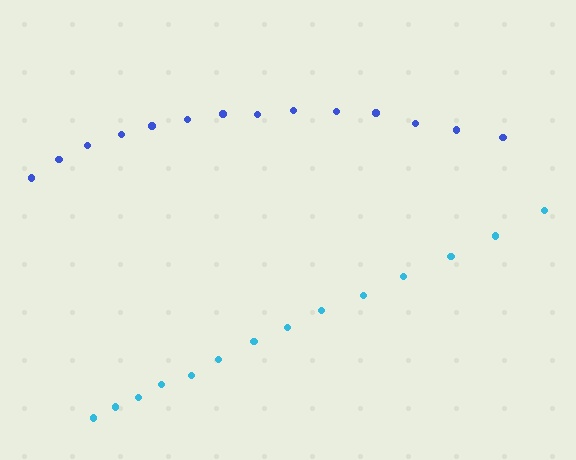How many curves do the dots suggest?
There are 2 distinct paths.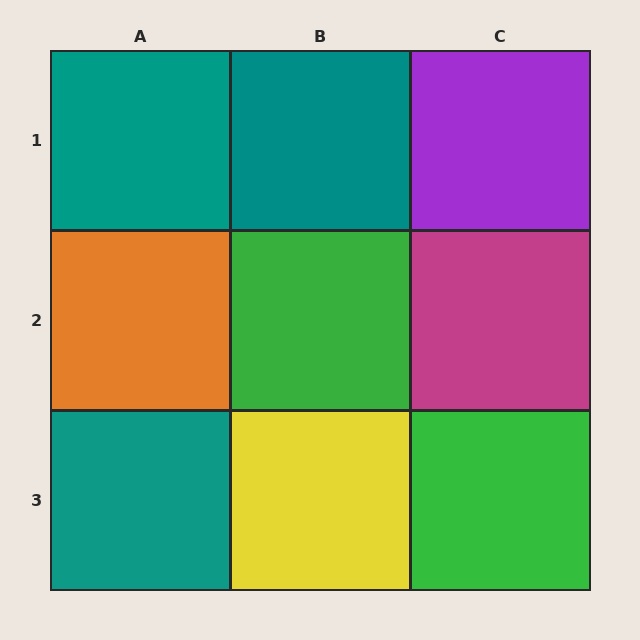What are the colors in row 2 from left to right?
Orange, green, magenta.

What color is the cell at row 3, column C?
Green.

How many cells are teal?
3 cells are teal.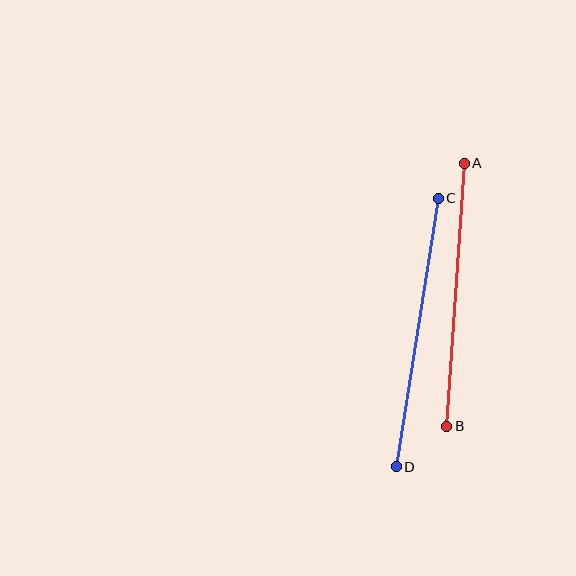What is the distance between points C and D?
The distance is approximately 272 pixels.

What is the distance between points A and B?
The distance is approximately 264 pixels.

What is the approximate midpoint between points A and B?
The midpoint is at approximately (456, 295) pixels.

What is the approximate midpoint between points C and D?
The midpoint is at approximately (417, 333) pixels.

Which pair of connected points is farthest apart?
Points C and D are farthest apart.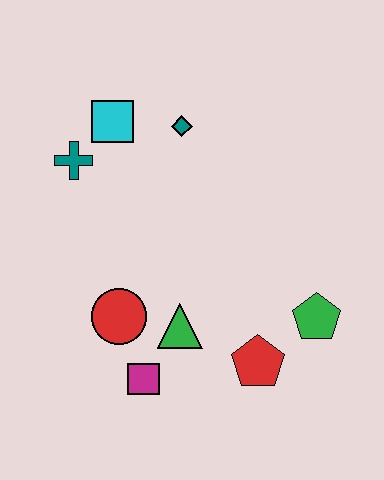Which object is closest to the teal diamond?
The cyan square is closest to the teal diamond.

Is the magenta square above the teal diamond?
No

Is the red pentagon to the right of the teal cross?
Yes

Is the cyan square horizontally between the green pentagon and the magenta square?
No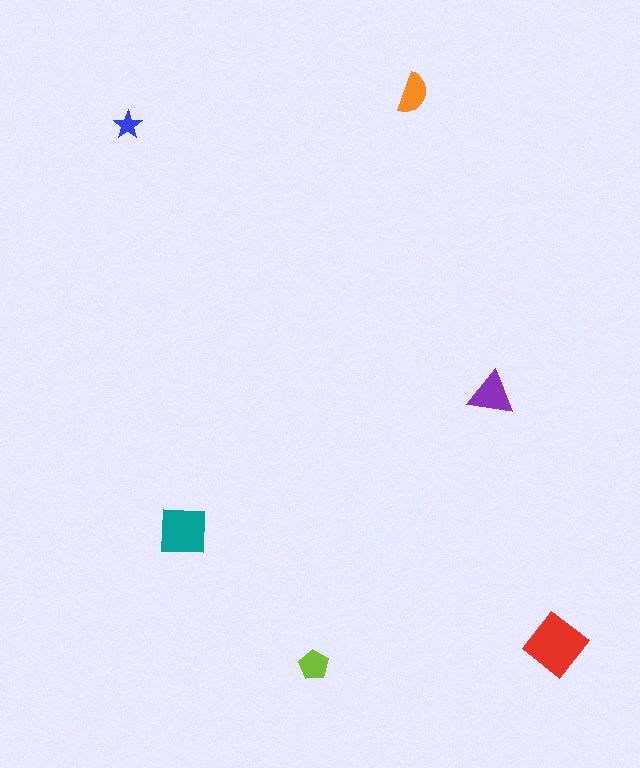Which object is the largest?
The red diamond.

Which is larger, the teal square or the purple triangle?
The teal square.